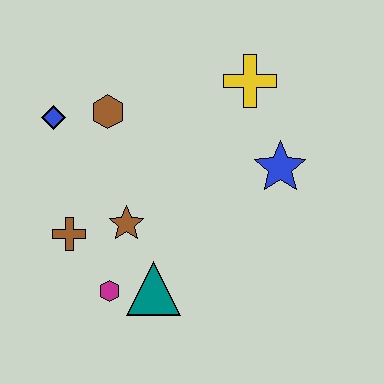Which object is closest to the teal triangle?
The magenta hexagon is closest to the teal triangle.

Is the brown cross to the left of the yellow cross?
Yes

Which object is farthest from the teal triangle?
The yellow cross is farthest from the teal triangle.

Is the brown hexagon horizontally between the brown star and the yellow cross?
No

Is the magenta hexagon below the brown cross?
Yes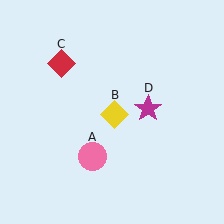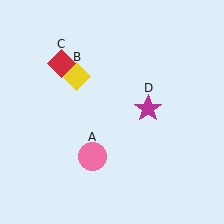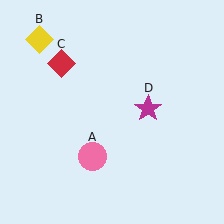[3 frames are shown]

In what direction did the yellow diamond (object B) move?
The yellow diamond (object B) moved up and to the left.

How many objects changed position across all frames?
1 object changed position: yellow diamond (object B).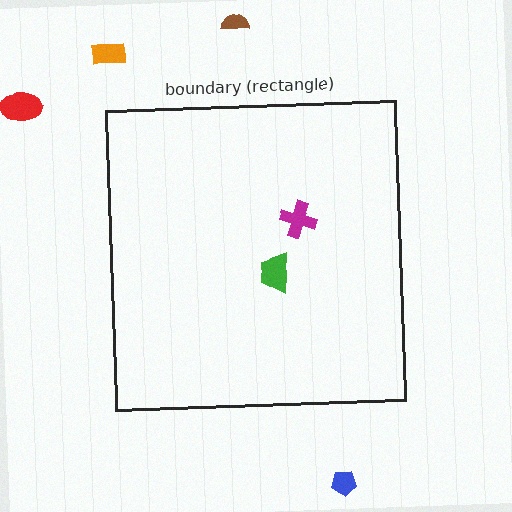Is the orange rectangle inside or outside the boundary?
Outside.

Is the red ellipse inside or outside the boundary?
Outside.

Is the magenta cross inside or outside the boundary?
Inside.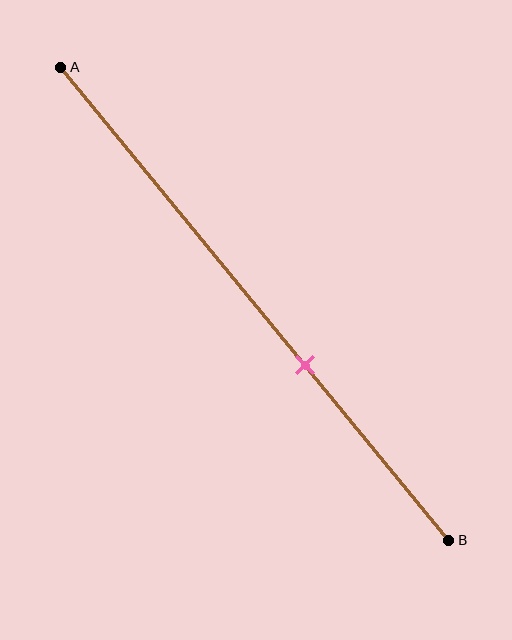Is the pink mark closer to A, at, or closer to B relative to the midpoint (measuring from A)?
The pink mark is closer to point B than the midpoint of segment AB.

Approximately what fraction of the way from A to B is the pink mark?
The pink mark is approximately 65% of the way from A to B.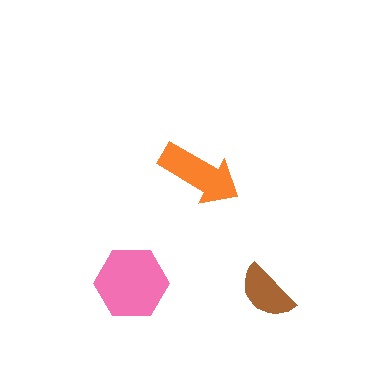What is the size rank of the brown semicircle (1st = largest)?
3rd.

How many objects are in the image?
There are 3 objects in the image.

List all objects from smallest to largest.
The brown semicircle, the orange arrow, the pink hexagon.